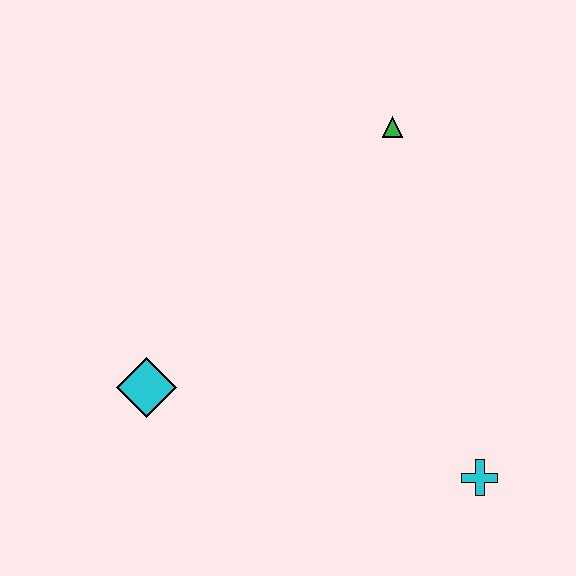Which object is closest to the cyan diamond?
The cyan cross is closest to the cyan diamond.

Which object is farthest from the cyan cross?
The green triangle is farthest from the cyan cross.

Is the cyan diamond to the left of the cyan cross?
Yes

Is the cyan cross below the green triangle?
Yes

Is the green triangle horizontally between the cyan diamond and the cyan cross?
Yes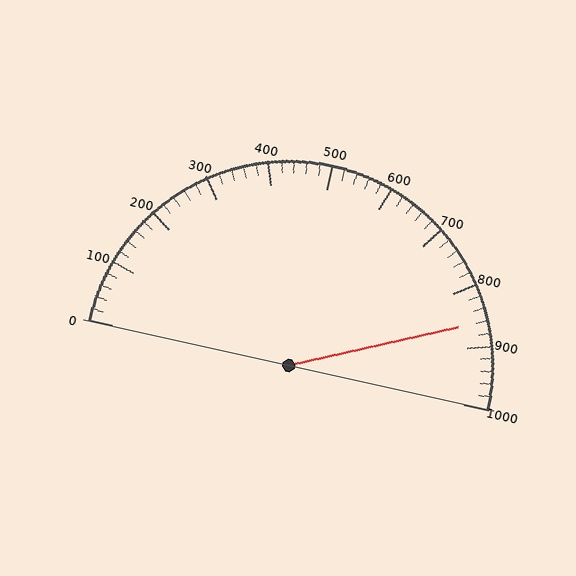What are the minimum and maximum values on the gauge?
The gauge ranges from 0 to 1000.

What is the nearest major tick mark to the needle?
The nearest major tick mark is 900.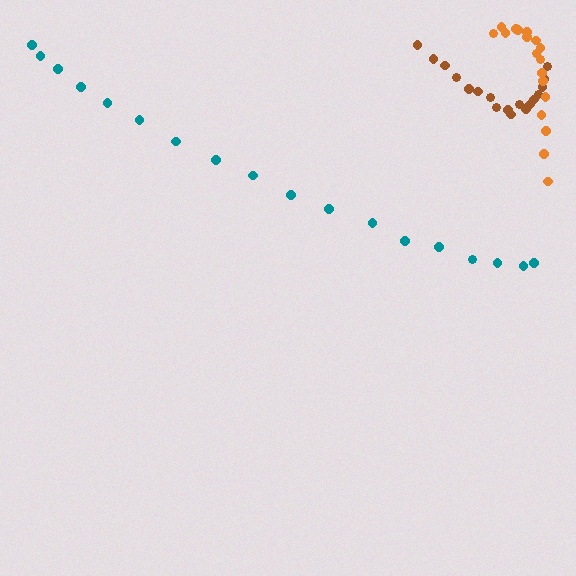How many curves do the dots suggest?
There are 3 distinct paths.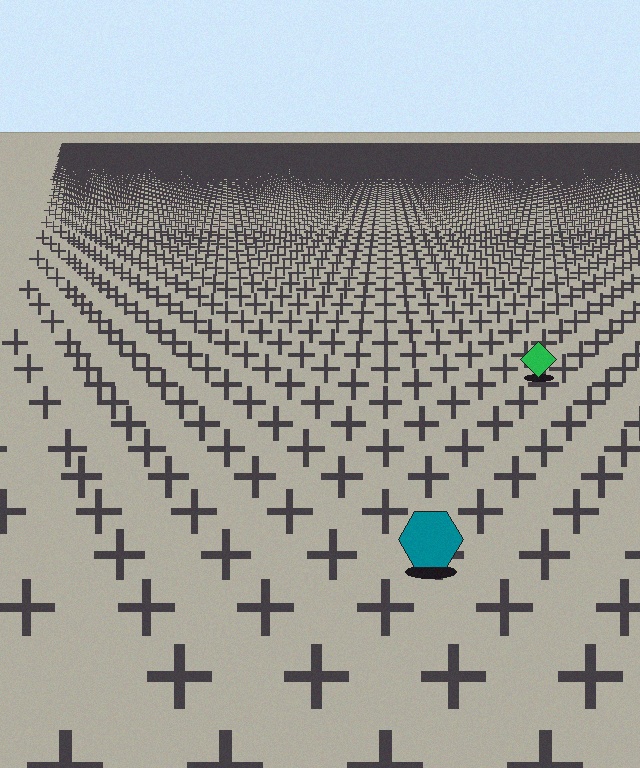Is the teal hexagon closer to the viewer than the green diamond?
Yes. The teal hexagon is closer — you can tell from the texture gradient: the ground texture is coarser near it.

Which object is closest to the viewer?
The teal hexagon is closest. The texture marks near it are larger and more spread out.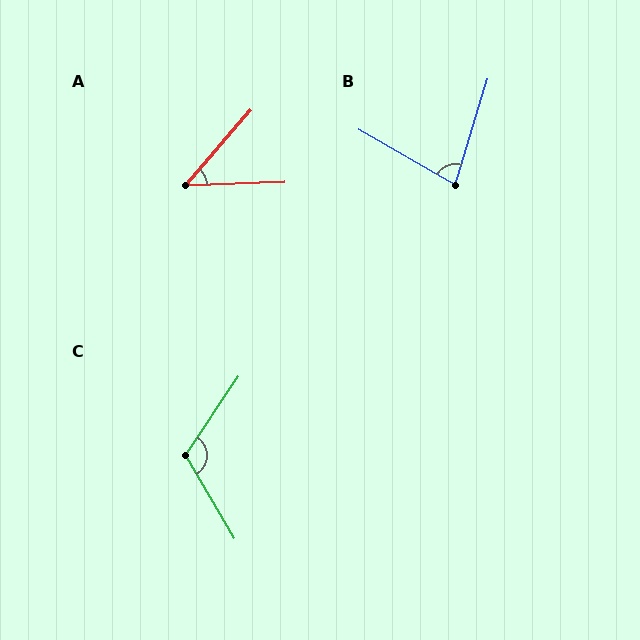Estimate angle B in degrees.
Approximately 77 degrees.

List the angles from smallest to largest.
A (47°), B (77°), C (115°).